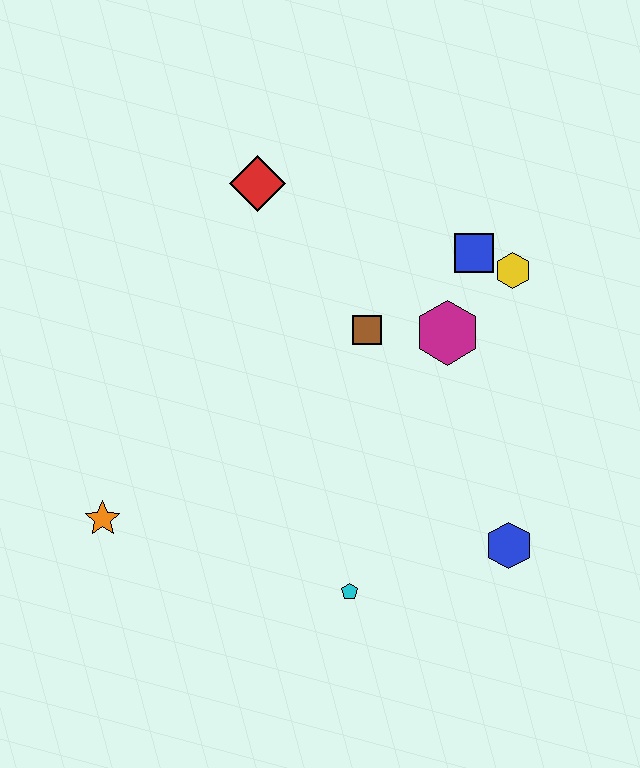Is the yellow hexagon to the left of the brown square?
No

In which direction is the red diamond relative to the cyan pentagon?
The red diamond is above the cyan pentagon.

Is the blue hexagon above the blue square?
No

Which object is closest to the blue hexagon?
The cyan pentagon is closest to the blue hexagon.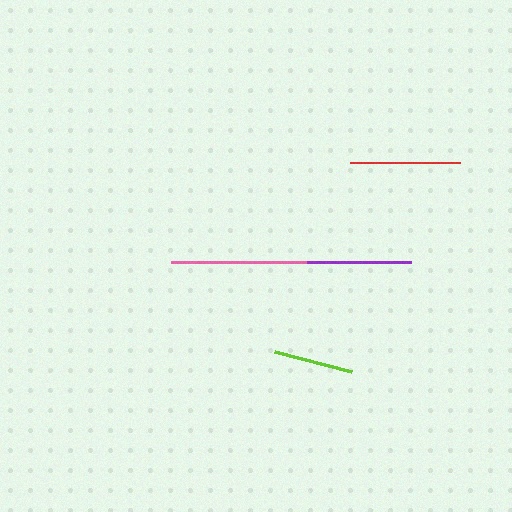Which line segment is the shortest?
The lime line is the shortest at approximately 79 pixels.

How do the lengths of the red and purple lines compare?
The red and purple lines are approximately the same length.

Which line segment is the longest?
The pink line is the longest at approximately 141 pixels.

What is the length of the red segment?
The red segment is approximately 110 pixels long.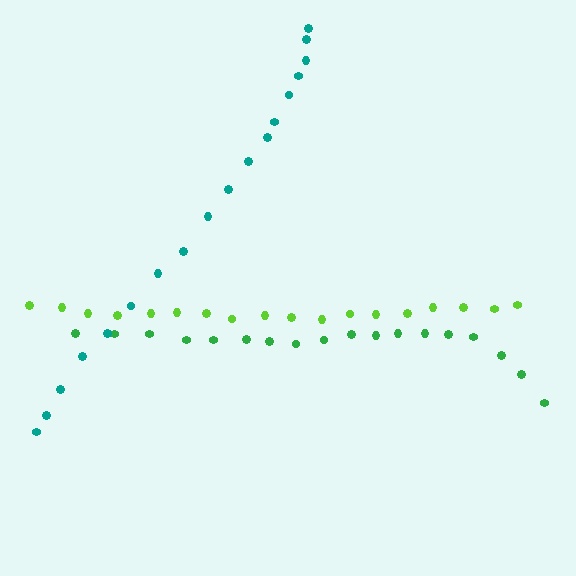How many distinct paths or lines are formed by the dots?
There are 3 distinct paths.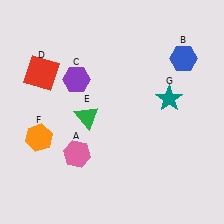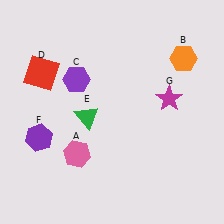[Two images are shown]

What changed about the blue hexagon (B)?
In Image 1, B is blue. In Image 2, it changed to orange.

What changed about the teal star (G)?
In Image 1, G is teal. In Image 2, it changed to magenta.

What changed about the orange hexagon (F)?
In Image 1, F is orange. In Image 2, it changed to purple.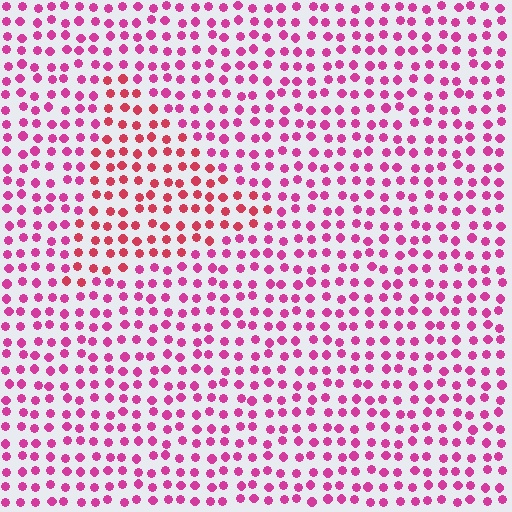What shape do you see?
I see a triangle.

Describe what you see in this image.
The image is filled with small magenta elements in a uniform arrangement. A triangle-shaped region is visible where the elements are tinted to a slightly different hue, forming a subtle color boundary.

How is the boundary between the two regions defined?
The boundary is defined purely by a slight shift in hue (about 28 degrees). Spacing, size, and orientation are identical on both sides.